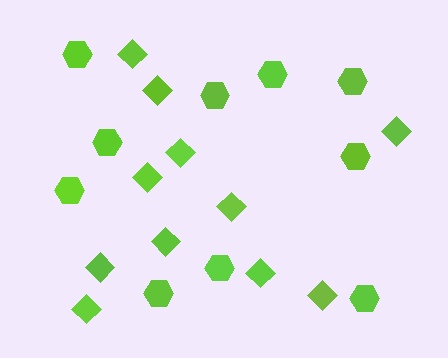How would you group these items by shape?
There are 2 groups: one group of diamonds (11) and one group of hexagons (10).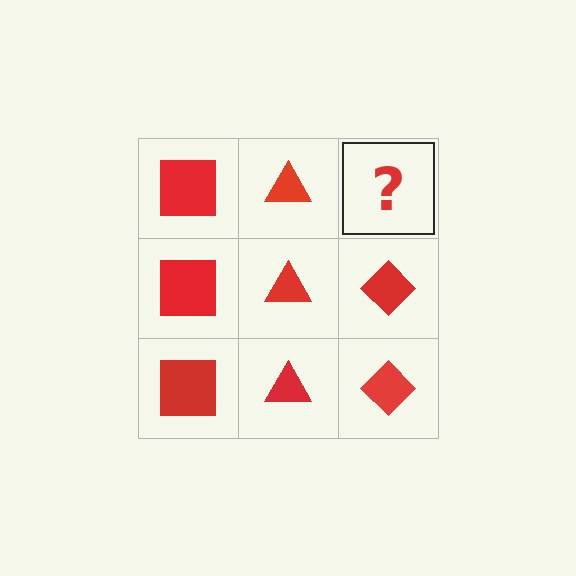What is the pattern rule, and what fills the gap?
The rule is that each column has a consistent shape. The gap should be filled with a red diamond.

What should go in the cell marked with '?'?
The missing cell should contain a red diamond.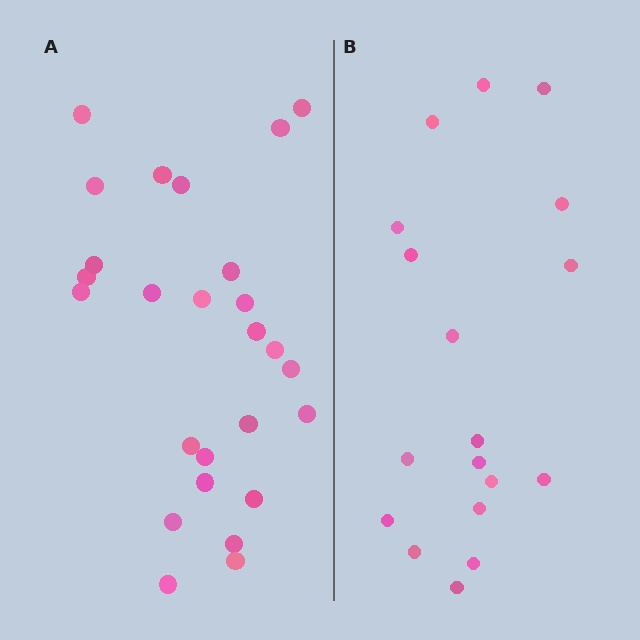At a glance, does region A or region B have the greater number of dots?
Region A (the left region) has more dots.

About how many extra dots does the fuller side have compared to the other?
Region A has roughly 8 or so more dots than region B.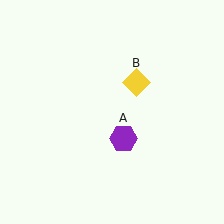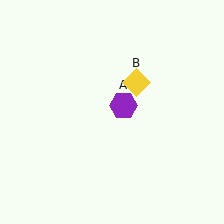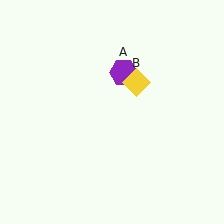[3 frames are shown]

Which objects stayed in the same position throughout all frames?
Yellow diamond (object B) remained stationary.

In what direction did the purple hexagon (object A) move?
The purple hexagon (object A) moved up.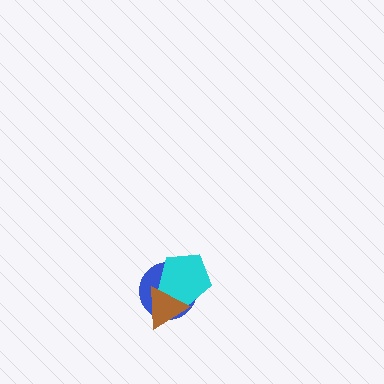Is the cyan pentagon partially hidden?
Yes, it is partially covered by another shape.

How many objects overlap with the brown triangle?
2 objects overlap with the brown triangle.